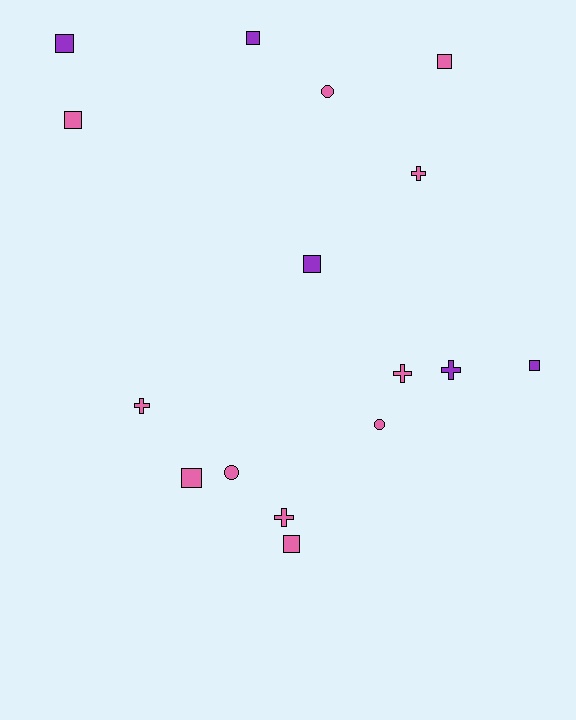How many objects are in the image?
There are 16 objects.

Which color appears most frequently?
Pink, with 11 objects.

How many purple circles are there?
There are no purple circles.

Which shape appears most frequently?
Square, with 8 objects.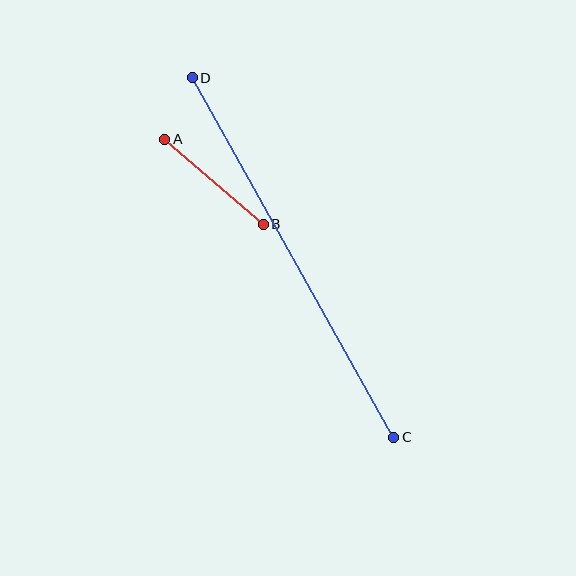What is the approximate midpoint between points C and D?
The midpoint is at approximately (293, 258) pixels.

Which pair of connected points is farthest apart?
Points C and D are farthest apart.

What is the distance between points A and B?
The distance is approximately 130 pixels.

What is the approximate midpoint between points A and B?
The midpoint is at approximately (214, 182) pixels.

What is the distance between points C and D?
The distance is approximately 412 pixels.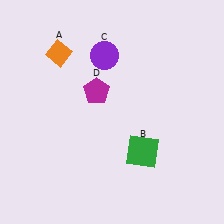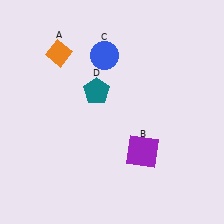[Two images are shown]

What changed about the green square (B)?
In Image 1, B is green. In Image 2, it changed to purple.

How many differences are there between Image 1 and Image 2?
There are 3 differences between the two images.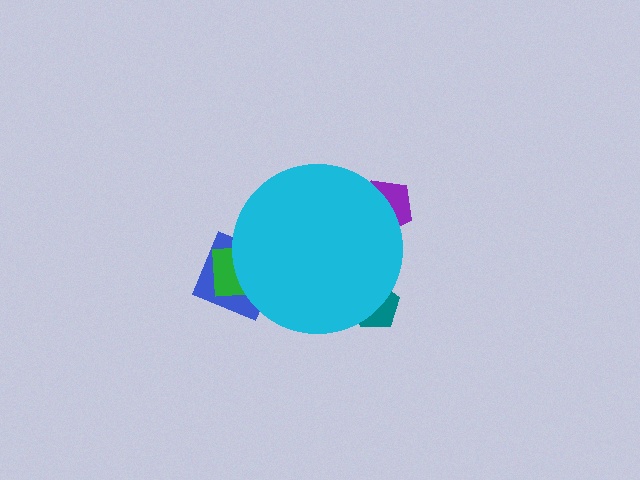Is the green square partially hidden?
Yes, the green square is partially hidden behind the cyan circle.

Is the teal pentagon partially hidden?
Yes, the teal pentagon is partially hidden behind the cyan circle.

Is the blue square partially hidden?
Yes, the blue square is partially hidden behind the cyan circle.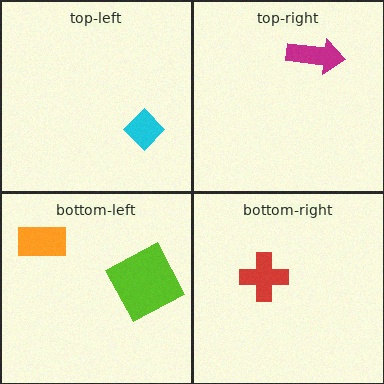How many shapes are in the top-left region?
1.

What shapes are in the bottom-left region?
The orange rectangle, the lime square.